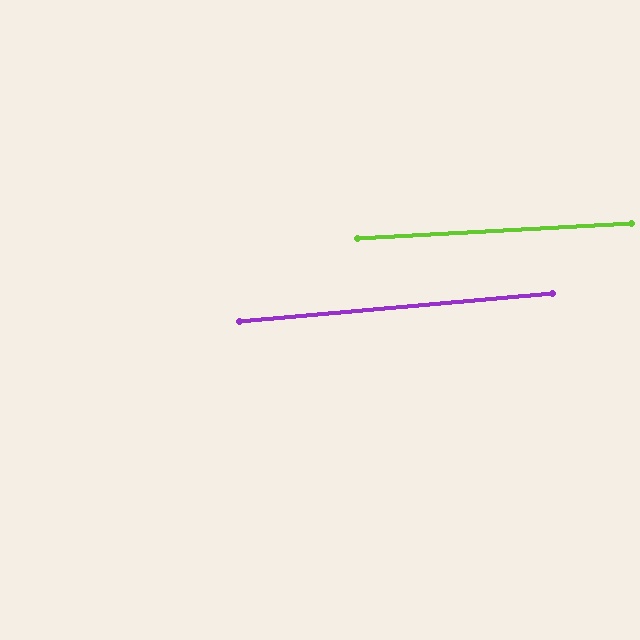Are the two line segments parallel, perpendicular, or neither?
Parallel — their directions differ by only 1.7°.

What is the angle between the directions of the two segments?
Approximately 2 degrees.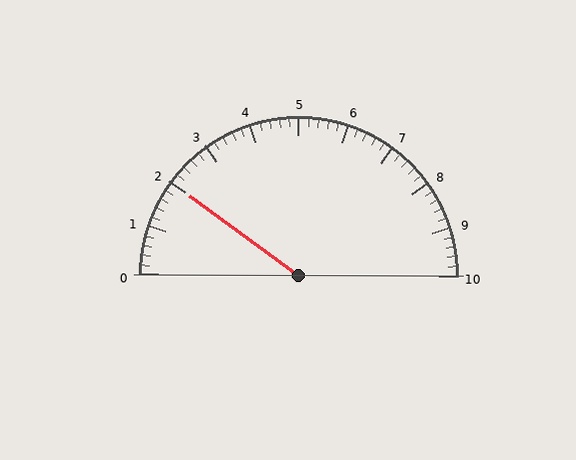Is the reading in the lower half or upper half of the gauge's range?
The reading is in the lower half of the range (0 to 10).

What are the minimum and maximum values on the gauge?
The gauge ranges from 0 to 10.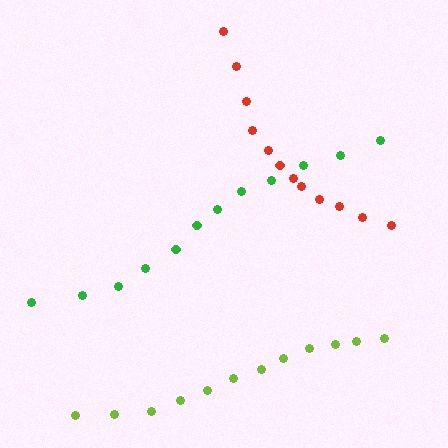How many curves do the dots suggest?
There are 3 distinct paths.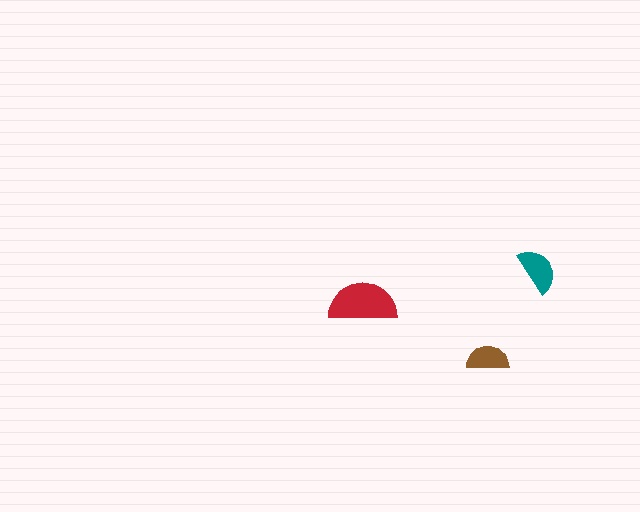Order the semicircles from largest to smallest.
the red one, the teal one, the brown one.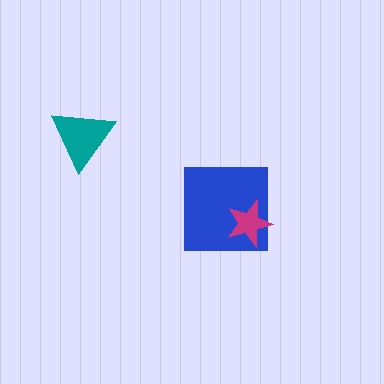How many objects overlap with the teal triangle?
0 objects overlap with the teal triangle.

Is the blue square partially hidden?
Yes, it is partially covered by another shape.